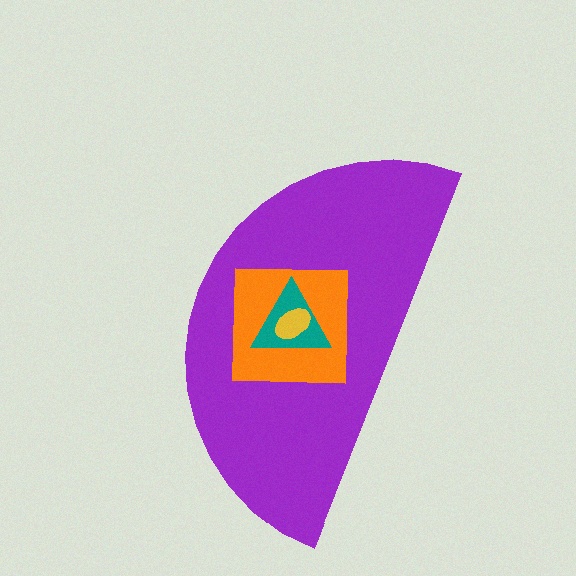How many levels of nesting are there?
4.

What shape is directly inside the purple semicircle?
The orange square.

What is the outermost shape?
The purple semicircle.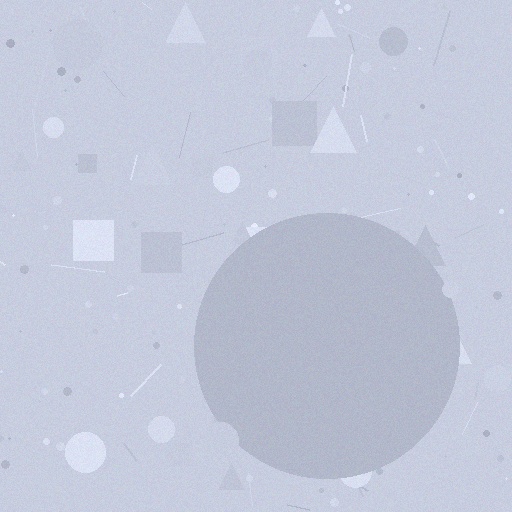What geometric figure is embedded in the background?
A circle is embedded in the background.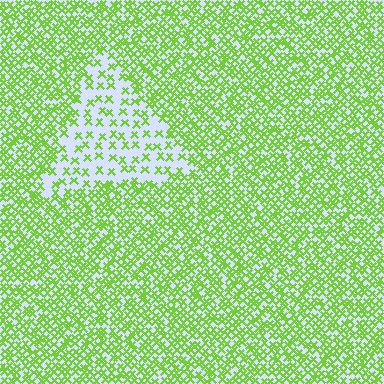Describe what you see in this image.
The image contains small lime elements arranged at two different densities. A triangle-shaped region is visible where the elements are less densely packed than the surrounding area.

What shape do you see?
I see a triangle.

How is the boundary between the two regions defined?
The boundary is defined by a change in element density (approximately 2.6x ratio). All elements are the same color, size, and shape.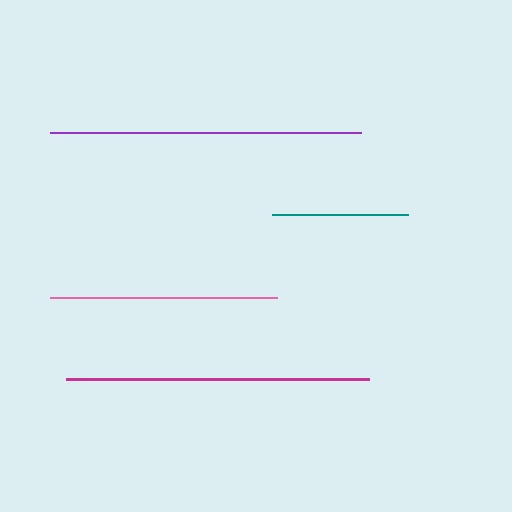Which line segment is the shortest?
The teal line is the shortest at approximately 136 pixels.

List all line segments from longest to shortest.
From longest to shortest: purple, magenta, pink, teal.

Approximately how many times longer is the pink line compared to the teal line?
The pink line is approximately 1.7 times the length of the teal line.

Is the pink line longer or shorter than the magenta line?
The magenta line is longer than the pink line.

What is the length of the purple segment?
The purple segment is approximately 311 pixels long.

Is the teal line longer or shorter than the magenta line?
The magenta line is longer than the teal line.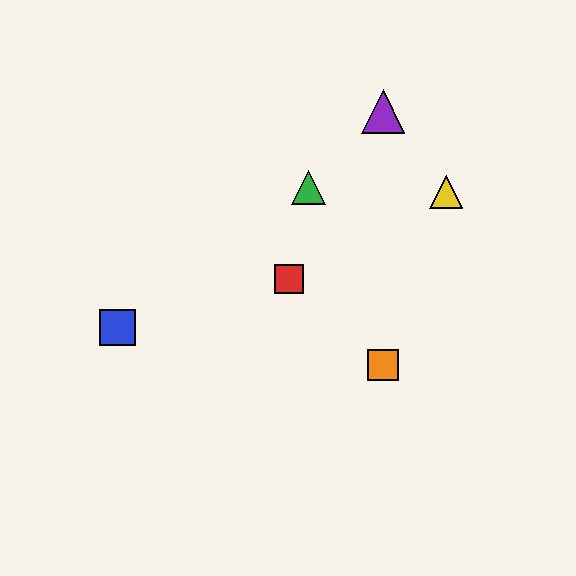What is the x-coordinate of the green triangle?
The green triangle is at x≈309.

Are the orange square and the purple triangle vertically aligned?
Yes, both are at x≈383.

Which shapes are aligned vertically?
The purple triangle, the orange square are aligned vertically.